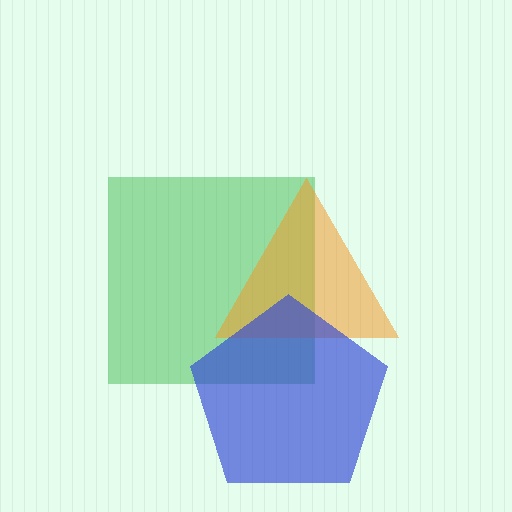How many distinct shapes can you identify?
There are 3 distinct shapes: a green square, an orange triangle, a blue pentagon.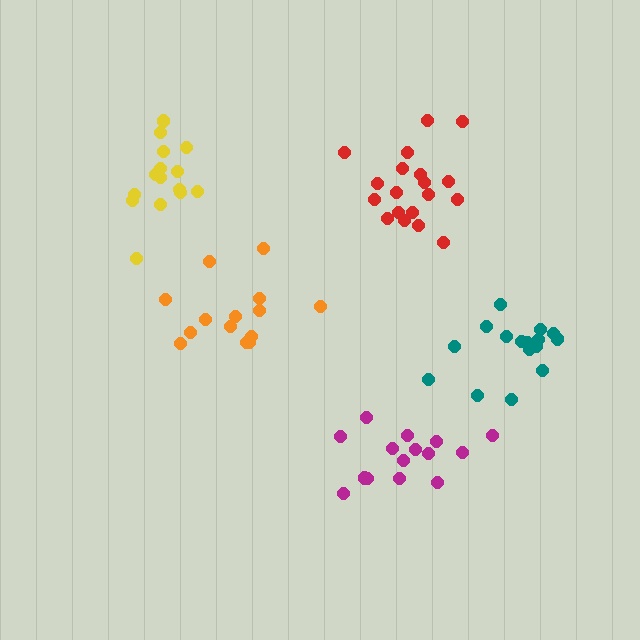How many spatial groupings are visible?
There are 5 spatial groupings.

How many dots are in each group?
Group 1: 15 dots, Group 2: 16 dots, Group 3: 14 dots, Group 4: 19 dots, Group 5: 15 dots (79 total).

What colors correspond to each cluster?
The clusters are colored: magenta, teal, orange, red, yellow.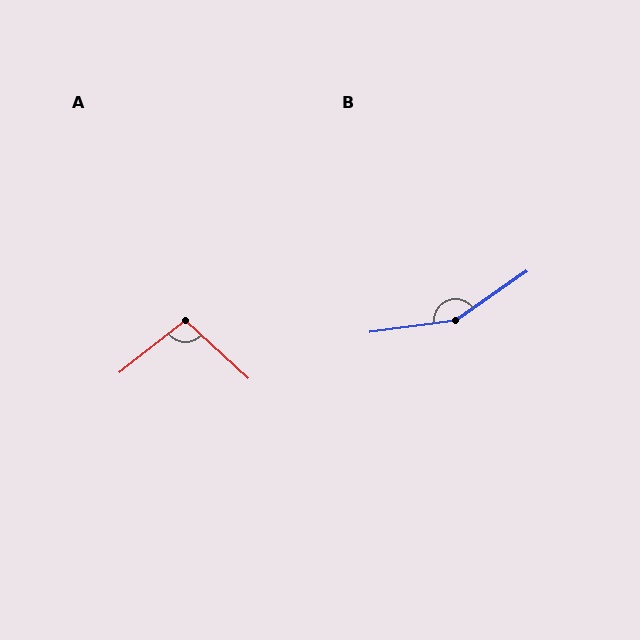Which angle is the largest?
B, at approximately 153 degrees.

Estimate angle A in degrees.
Approximately 99 degrees.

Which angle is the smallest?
A, at approximately 99 degrees.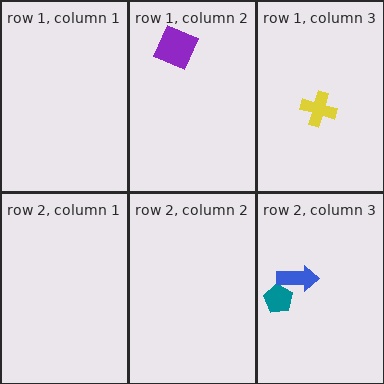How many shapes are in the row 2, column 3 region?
2.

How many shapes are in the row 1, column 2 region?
1.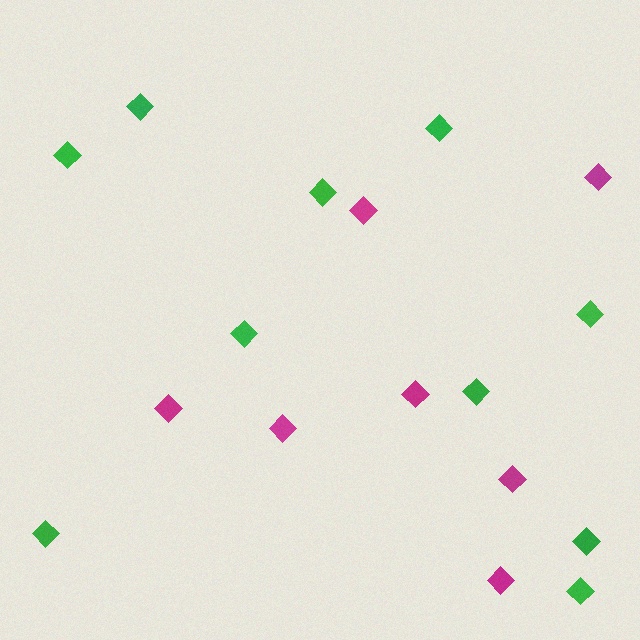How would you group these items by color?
There are 2 groups: one group of magenta diamonds (7) and one group of green diamonds (10).